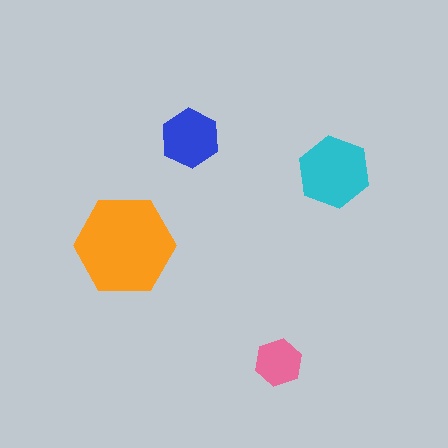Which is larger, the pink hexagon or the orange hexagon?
The orange one.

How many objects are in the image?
There are 4 objects in the image.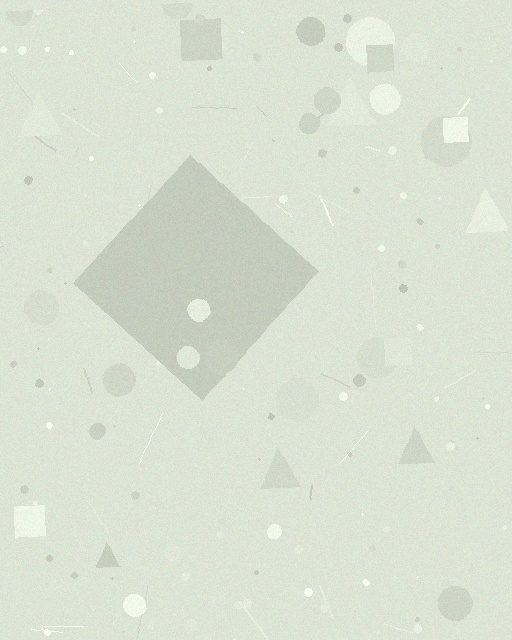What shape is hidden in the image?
A diamond is hidden in the image.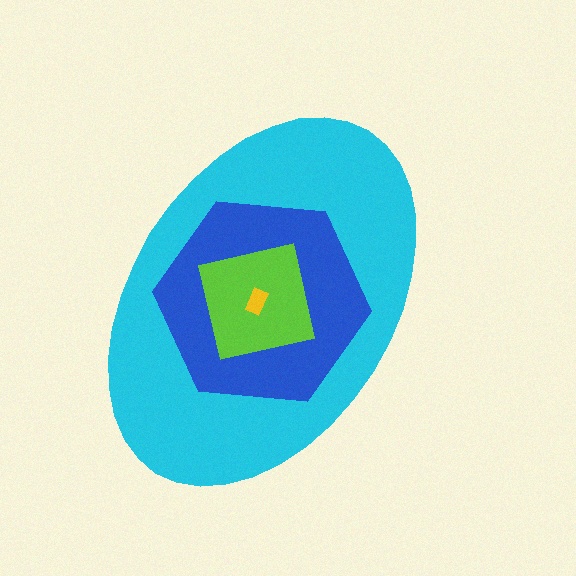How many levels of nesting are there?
4.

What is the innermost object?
The yellow rectangle.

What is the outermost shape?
The cyan ellipse.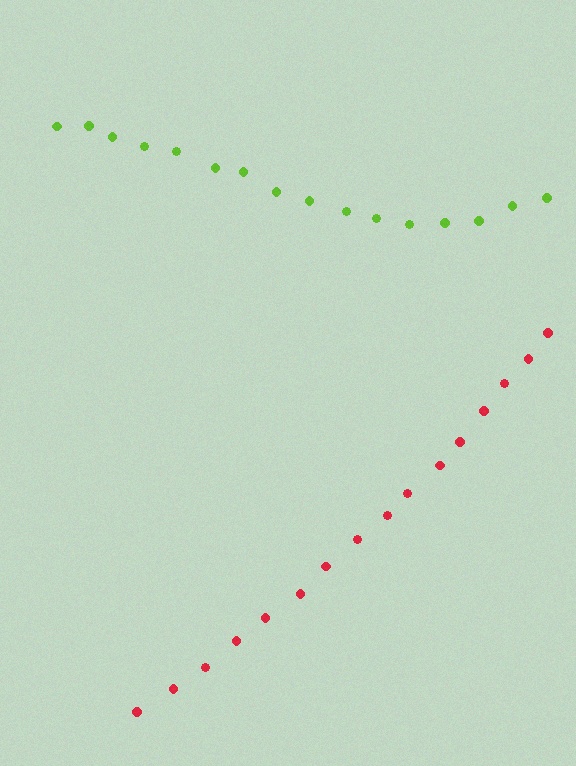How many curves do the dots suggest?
There are 2 distinct paths.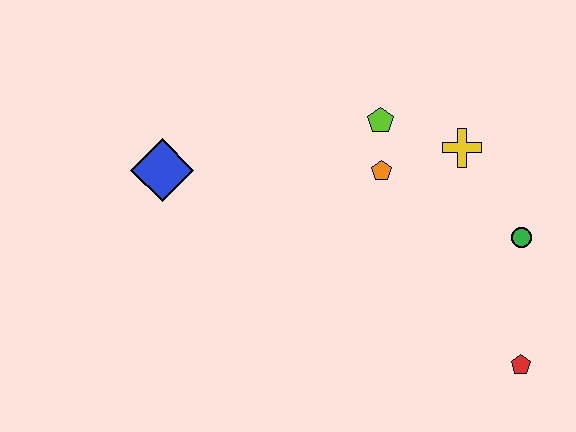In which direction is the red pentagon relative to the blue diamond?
The red pentagon is to the right of the blue diamond.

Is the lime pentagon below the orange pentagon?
No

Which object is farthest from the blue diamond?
The red pentagon is farthest from the blue diamond.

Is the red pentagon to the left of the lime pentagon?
No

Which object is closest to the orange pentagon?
The lime pentagon is closest to the orange pentagon.